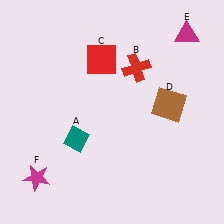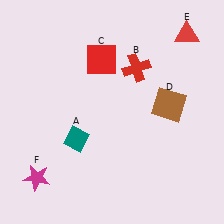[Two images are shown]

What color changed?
The triangle (E) changed from magenta in Image 1 to red in Image 2.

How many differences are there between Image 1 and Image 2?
There is 1 difference between the two images.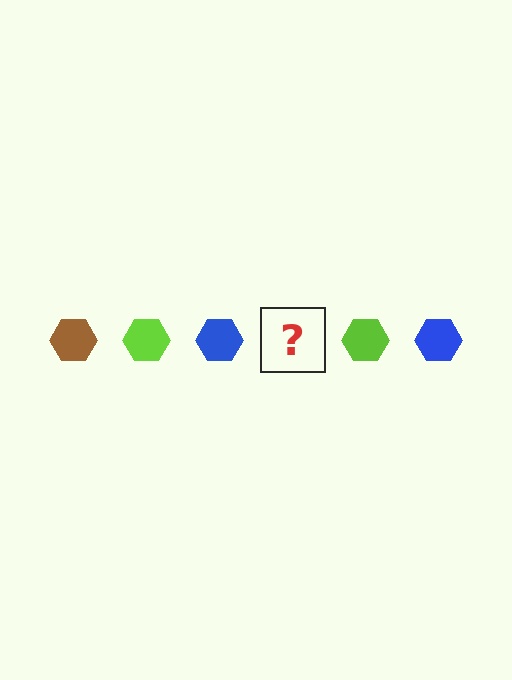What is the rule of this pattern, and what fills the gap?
The rule is that the pattern cycles through brown, lime, blue hexagons. The gap should be filled with a brown hexagon.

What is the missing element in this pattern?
The missing element is a brown hexagon.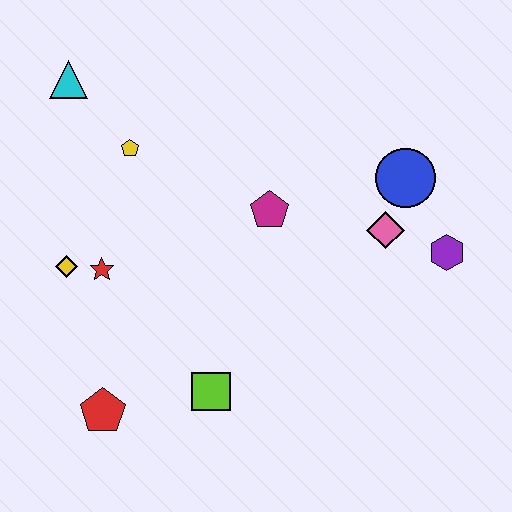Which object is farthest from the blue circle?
The red pentagon is farthest from the blue circle.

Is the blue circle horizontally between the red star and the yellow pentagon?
No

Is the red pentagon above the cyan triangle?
No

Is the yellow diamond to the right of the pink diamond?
No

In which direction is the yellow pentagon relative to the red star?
The yellow pentagon is above the red star.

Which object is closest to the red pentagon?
The lime square is closest to the red pentagon.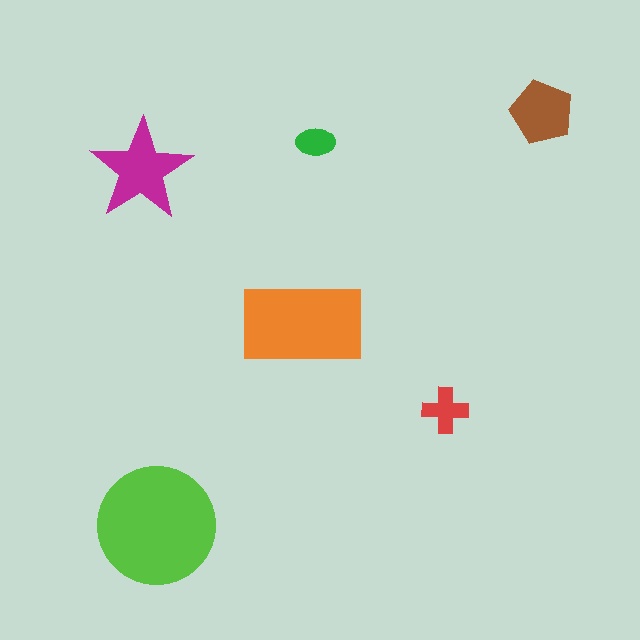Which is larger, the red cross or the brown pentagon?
The brown pentagon.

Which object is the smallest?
The green ellipse.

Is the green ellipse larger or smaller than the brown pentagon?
Smaller.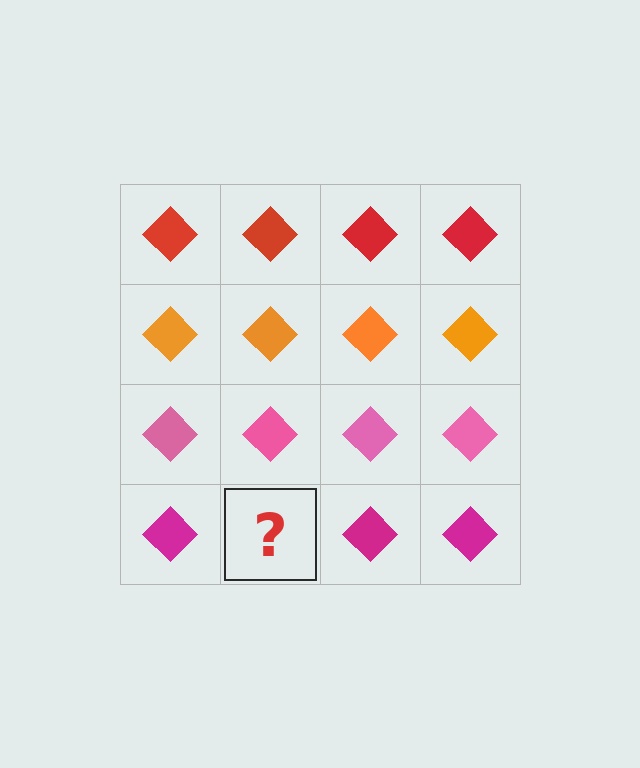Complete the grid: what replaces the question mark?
The question mark should be replaced with a magenta diamond.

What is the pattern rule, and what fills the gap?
The rule is that each row has a consistent color. The gap should be filled with a magenta diamond.